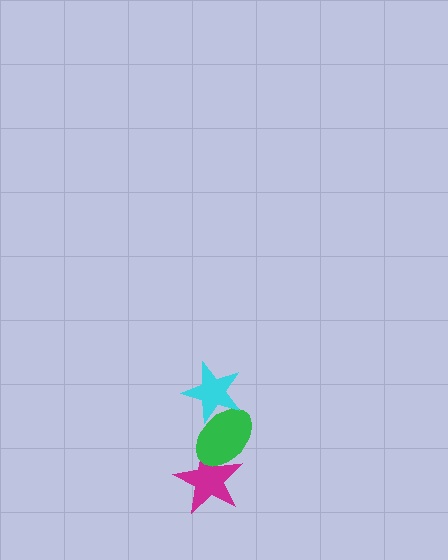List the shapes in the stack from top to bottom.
From top to bottom: the cyan star, the green ellipse, the magenta star.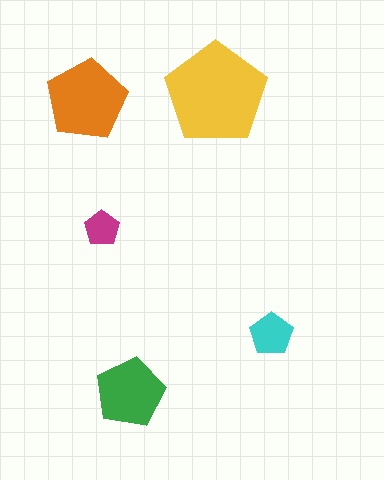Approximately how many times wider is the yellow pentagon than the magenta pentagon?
About 3 times wider.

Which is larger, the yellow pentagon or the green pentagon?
The yellow one.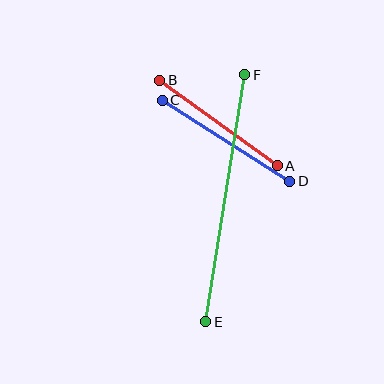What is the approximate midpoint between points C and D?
The midpoint is at approximately (226, 141) pixels.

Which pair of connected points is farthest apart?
Points E and F are farthest apart.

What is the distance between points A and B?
The distance is approximately 145 pixels.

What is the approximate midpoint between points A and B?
The midpoint is at approximately (219, 123) pixels.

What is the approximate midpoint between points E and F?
The midpoint is at approximately (225, 198) pixels.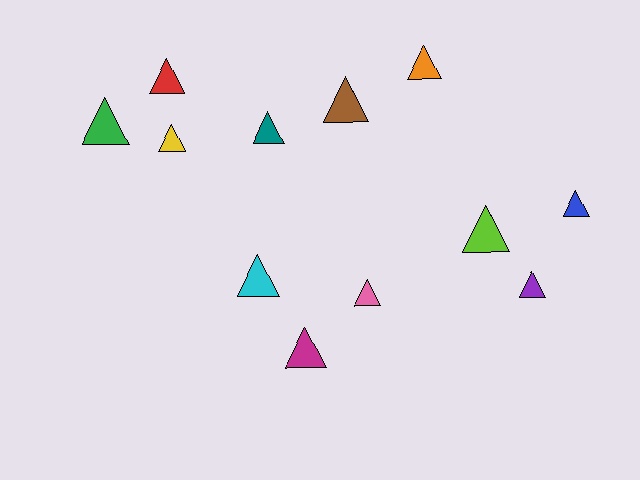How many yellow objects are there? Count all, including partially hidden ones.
There is 1 yellow object.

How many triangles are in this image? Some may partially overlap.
There are 12 triangles.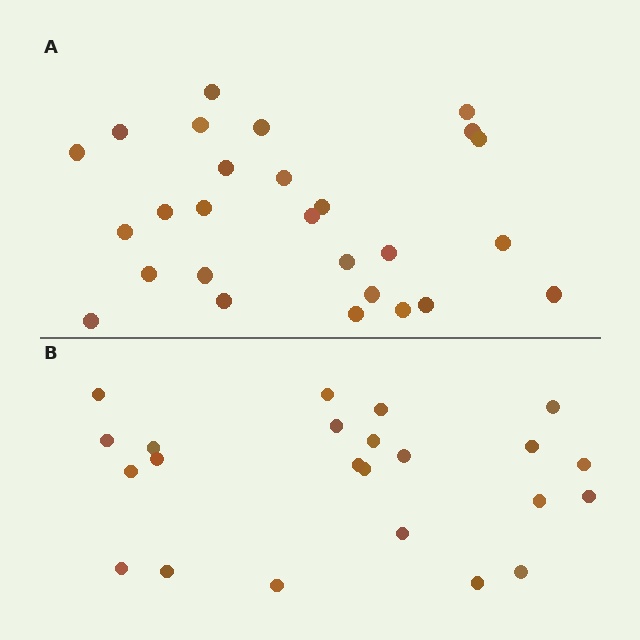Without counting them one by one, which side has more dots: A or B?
Region A (the top region) has more dots.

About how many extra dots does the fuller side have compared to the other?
Region A has about 4 more dots than region B.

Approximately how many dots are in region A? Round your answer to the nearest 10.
About 30 dots. (The exact count is 27, which rounds to 30.)